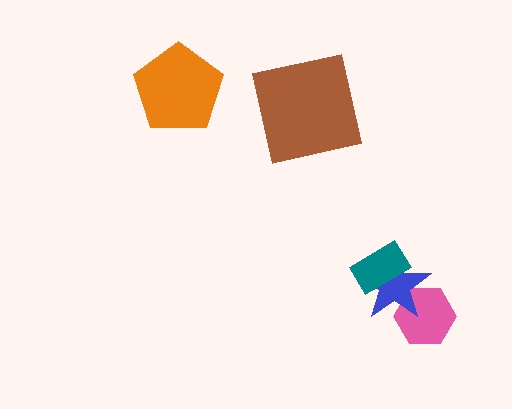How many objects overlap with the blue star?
2 objects overlap with the blue star.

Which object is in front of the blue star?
The teal rectangle is in front of the blue star.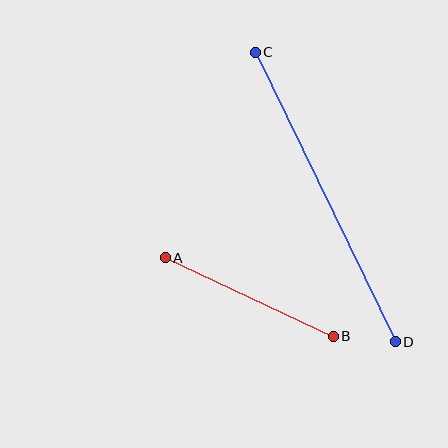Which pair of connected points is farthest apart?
Points C and D are farthest apart.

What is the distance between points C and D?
The distance is approximately 322 pixels.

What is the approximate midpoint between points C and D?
The midpoint is at approximately (325, 197) pixels.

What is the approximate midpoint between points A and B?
The midpoint is at approximately (249, 297) pixels.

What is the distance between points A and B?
The distance is approximately 186 pixels.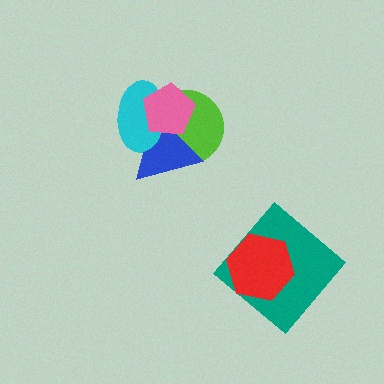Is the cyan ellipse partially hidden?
Yes, it is partially covered by another shape.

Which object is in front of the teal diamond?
The red hexagon is in front of the teal diamond.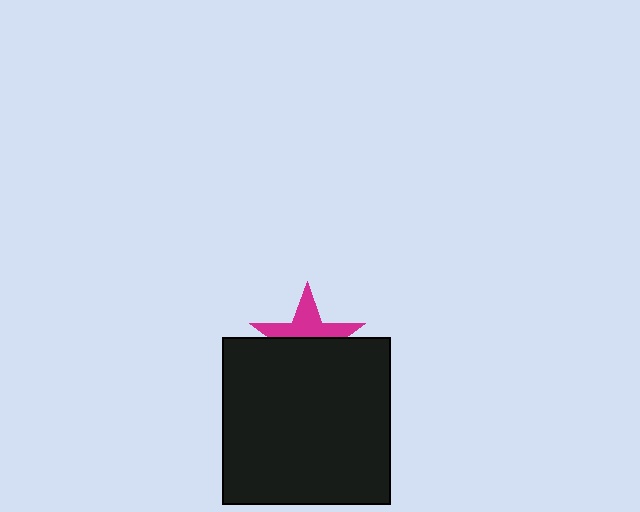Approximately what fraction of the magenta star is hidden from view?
Roughly 54% of the magenta star is hidden behind the black square.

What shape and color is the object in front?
The object in front is a black square.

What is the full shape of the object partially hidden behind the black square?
The partially hidden object is a magenta star.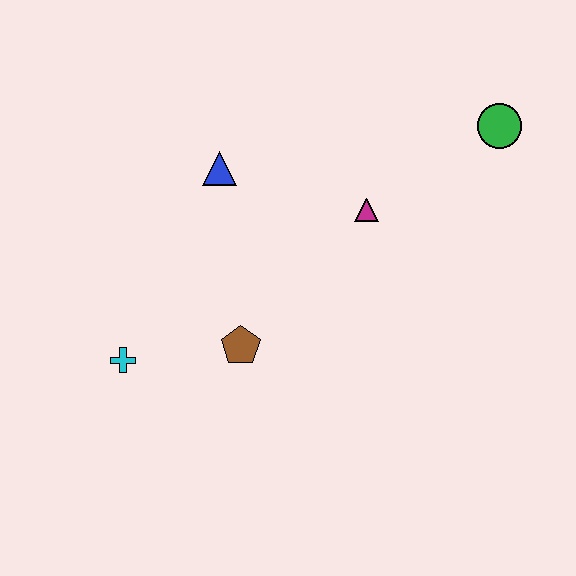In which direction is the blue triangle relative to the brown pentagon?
The blue triangle is above the brown pentagon.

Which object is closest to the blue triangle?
The magenta triangle is closest to the blue triangle.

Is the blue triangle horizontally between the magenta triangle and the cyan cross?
Yes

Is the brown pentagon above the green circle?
No